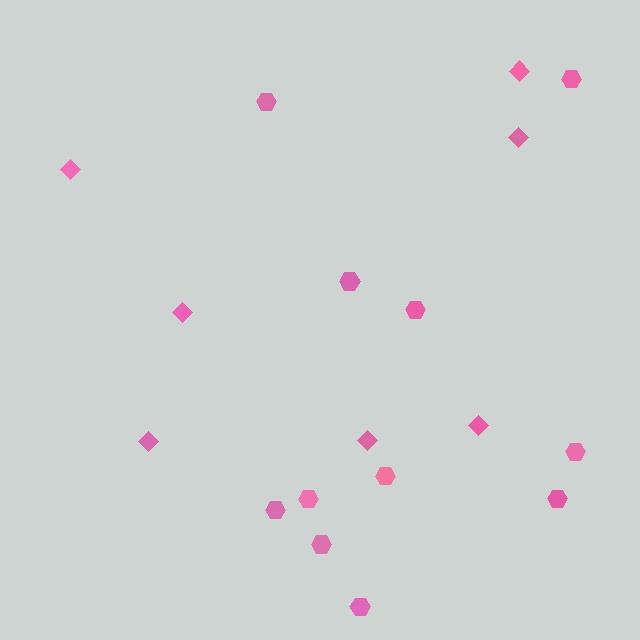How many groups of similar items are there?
There are 2 groups: one group of diamonds (7) and one group of hexagons (11).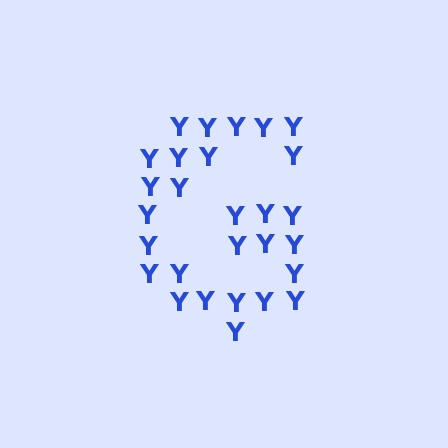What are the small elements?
The small elements are letter Y's.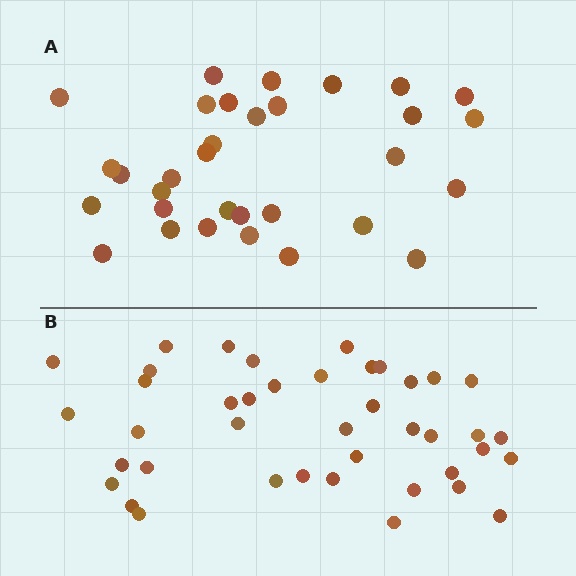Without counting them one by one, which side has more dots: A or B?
Region B (the bottom region) has more dots.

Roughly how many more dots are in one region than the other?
Region B has roughly 8 or so more dots than region A.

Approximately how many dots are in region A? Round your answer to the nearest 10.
About 30 dots. (The exact count is 32, which rounds to 30.)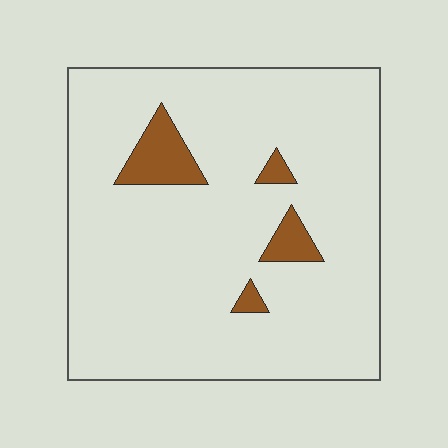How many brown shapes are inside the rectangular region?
4.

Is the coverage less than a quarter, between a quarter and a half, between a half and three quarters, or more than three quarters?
Less than a quarter.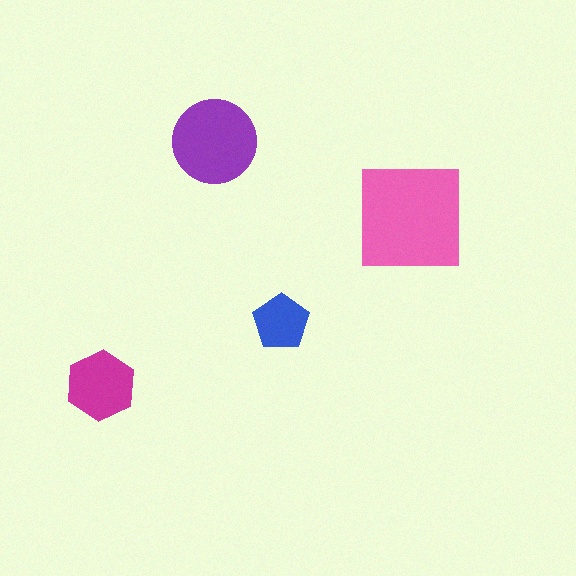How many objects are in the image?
There are 4 objects in the image.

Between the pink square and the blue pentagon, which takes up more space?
The pink square.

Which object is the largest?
The pink square.